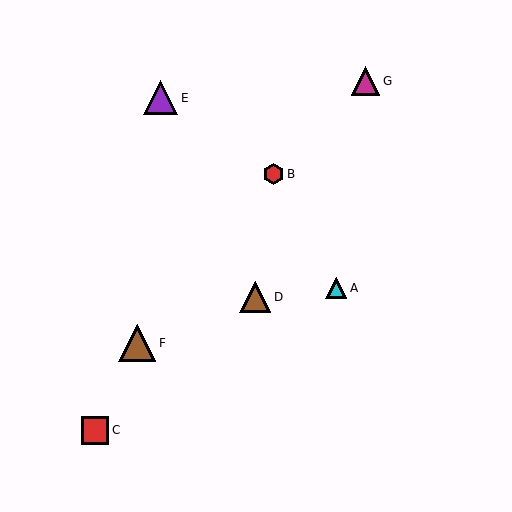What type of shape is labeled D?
Shape D is a brown triangle.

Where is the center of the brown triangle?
The center of the brown triangle is at (137, 343).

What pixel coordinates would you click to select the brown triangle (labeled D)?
Click at (255, 297) to select the brown triangle D.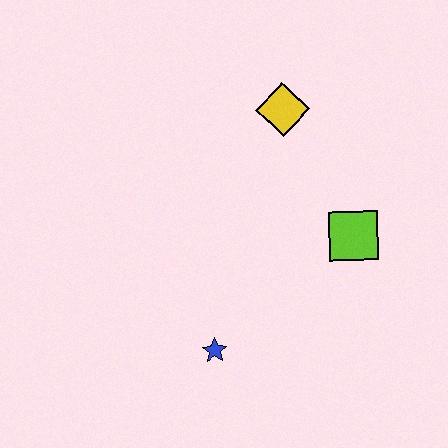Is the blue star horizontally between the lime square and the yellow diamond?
No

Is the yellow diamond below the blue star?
No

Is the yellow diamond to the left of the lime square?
Yes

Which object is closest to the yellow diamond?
The lime square is closest to the yellow diamond.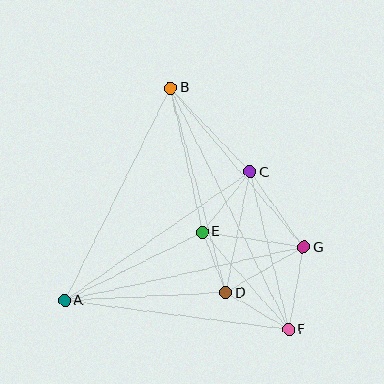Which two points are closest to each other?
Points D and E are closest to each other.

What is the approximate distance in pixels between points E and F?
The distance between E and F is approximately 130 pixels.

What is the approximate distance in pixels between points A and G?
The distance between A and G is approximately 245 pixels.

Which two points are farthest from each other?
Points B and F are farthest from each other.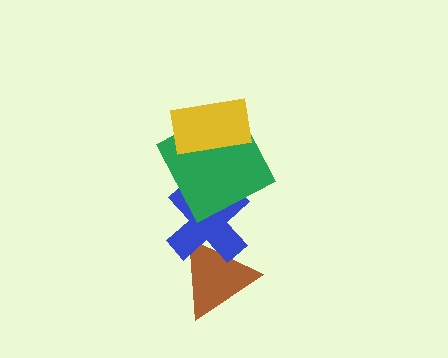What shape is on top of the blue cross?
The green square is on top of the blue cross.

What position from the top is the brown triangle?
The brown triangle is 4th from the top.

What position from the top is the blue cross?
The blue cross is 3rd from the top.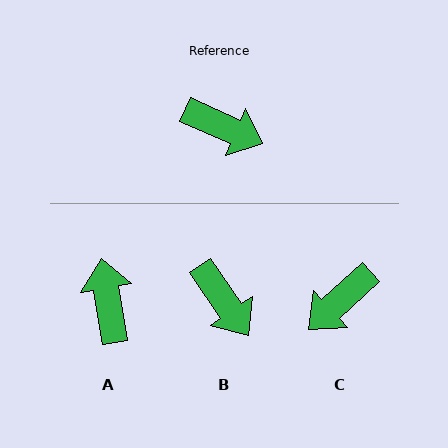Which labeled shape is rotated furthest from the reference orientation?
A, about 123 degrees away.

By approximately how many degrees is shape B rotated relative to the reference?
Approximately 32 degrees clockwise.